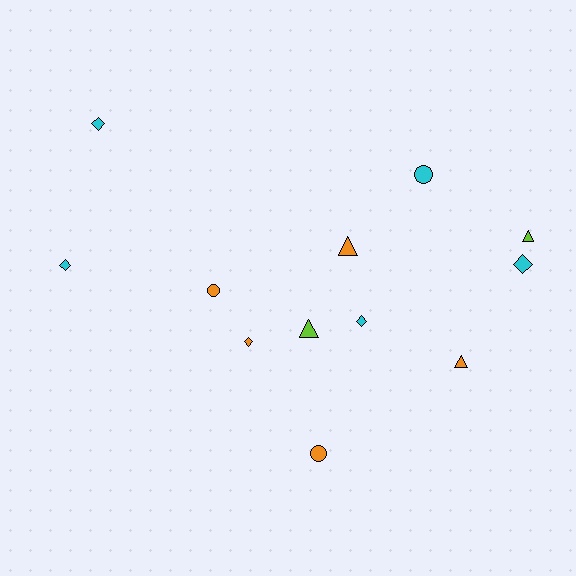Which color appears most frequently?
Orange, with 5 objects.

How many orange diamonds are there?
There is 1 orange diamond.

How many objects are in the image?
There are 12 objects.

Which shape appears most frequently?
Diamond, with 5 objects.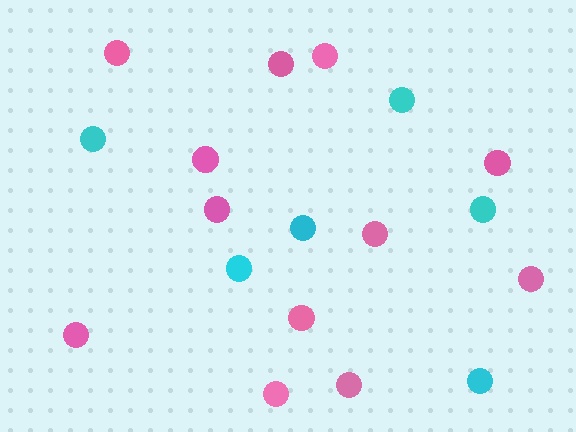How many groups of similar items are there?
There are 2 groups: one group of pink circles (12) and one group of cyan circles (6).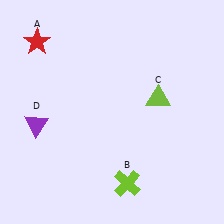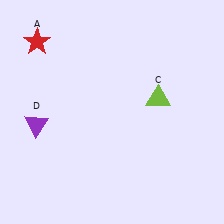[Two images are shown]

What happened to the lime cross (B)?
The lime cross (B) was removed in Image 2. It was in the bottom-right area of Image 1.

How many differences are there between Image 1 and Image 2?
There is 1 difference between the two images.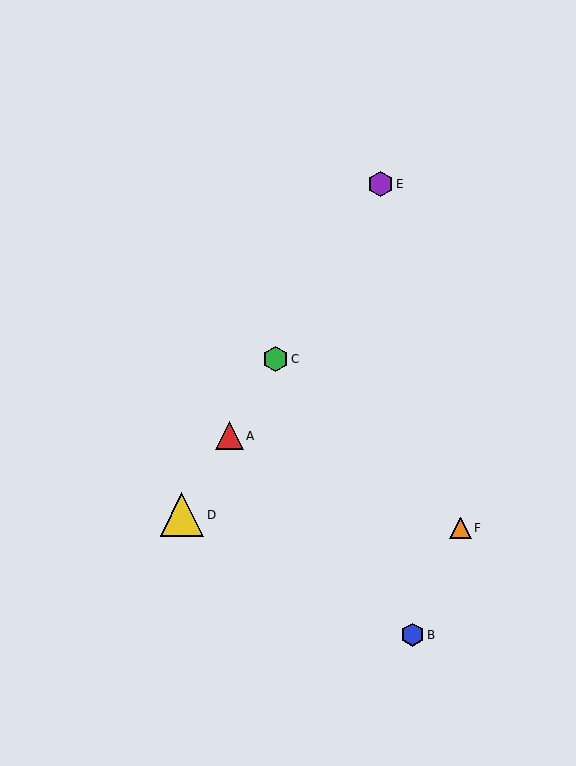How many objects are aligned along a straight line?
4 objects (A, C, D, E) are aligned along a straight line.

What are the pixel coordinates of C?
Object C is at (275, 359).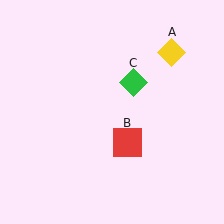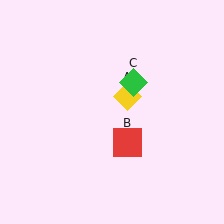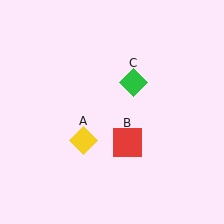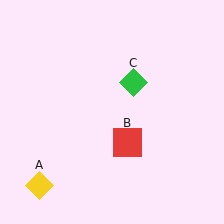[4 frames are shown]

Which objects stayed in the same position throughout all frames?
Red square (object B) and green diamond (object C) remained stationary.